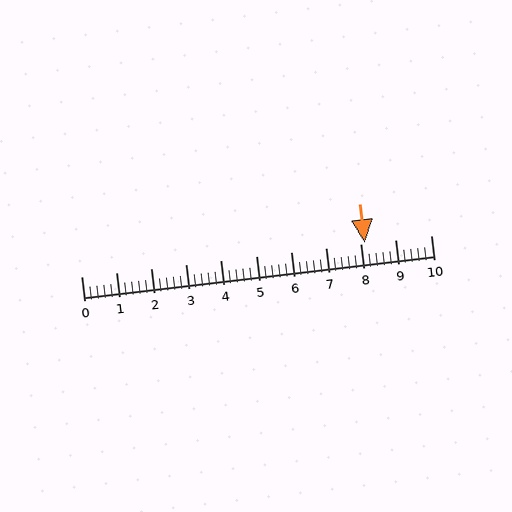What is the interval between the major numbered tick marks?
The major tick marks are spaced 1 units apart.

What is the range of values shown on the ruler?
The ruler shows values from 0 to 10.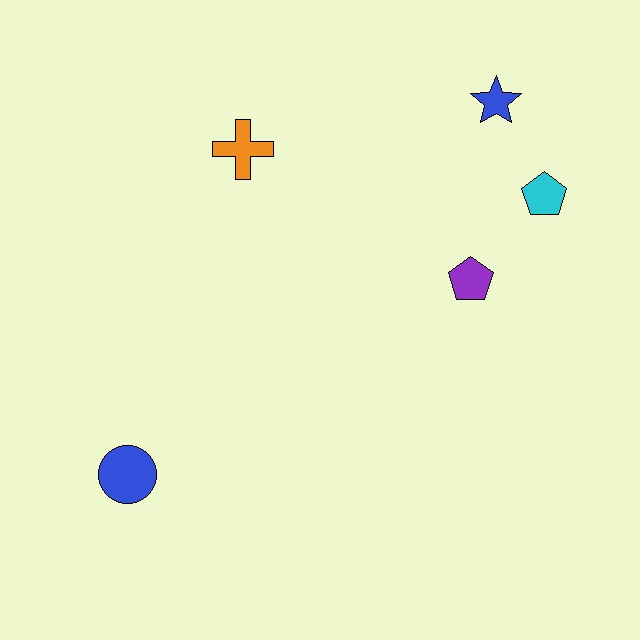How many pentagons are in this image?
There are 2 pentagons.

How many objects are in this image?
There are 5 objects.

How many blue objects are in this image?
There are 2 blue objects.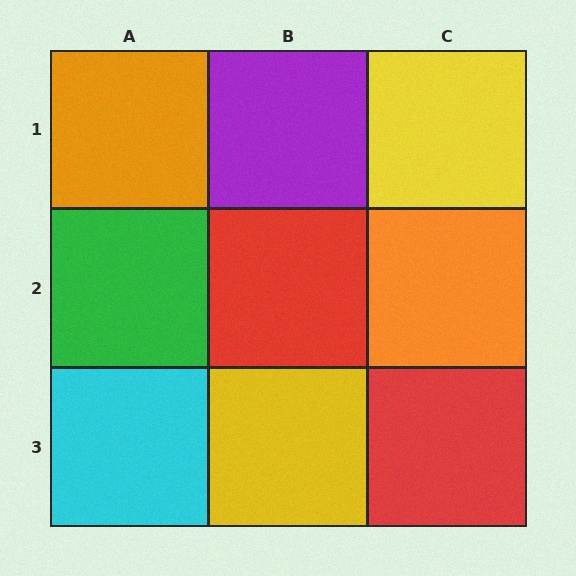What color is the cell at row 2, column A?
Green.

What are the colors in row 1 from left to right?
Orange, purple, yellow.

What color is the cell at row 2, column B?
Red.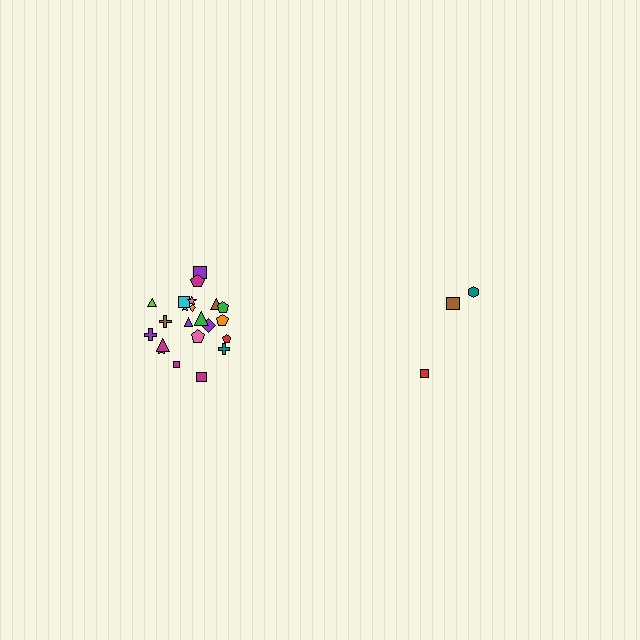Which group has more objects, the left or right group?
The left group.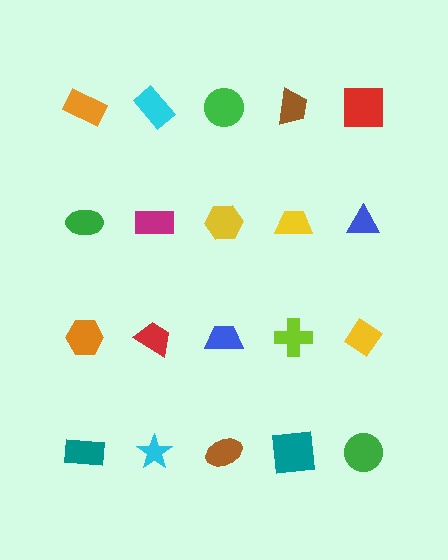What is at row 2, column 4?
A yellow trapezoid.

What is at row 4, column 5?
A green circle.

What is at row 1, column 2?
A cyan rectangle.